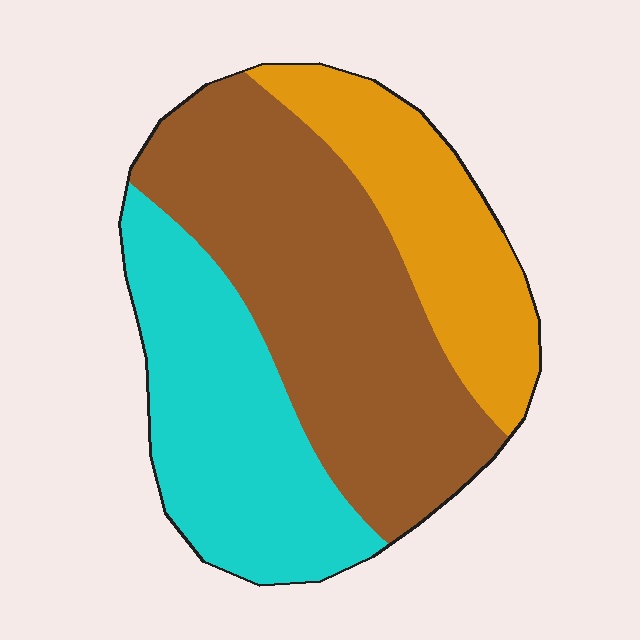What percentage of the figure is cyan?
Cyan covers roughly 30% of the figure.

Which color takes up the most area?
Brown, at roughly 45%.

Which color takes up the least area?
Orange, at roughly 25%.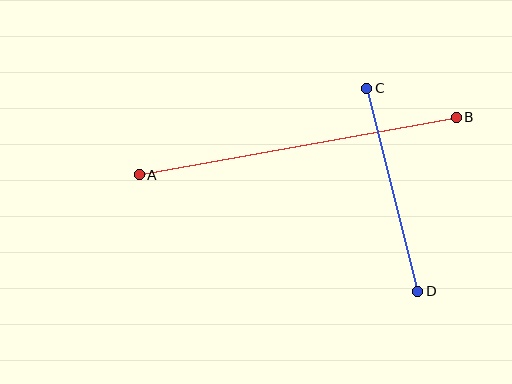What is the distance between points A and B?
The distance is approximately 322 pixels.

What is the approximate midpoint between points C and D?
The midpoint is at approximately (392, 190) pixels.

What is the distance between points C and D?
The distance is approximately 209 pixels.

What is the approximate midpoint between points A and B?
The midpoint is at approximately (298, 146) pixels.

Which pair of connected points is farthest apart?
Points A and B are farthest apart.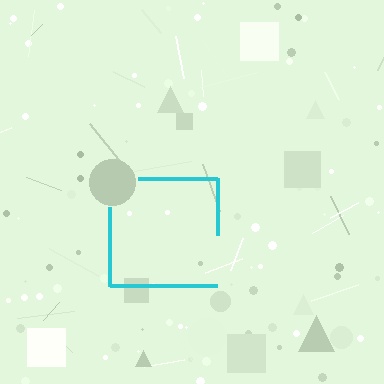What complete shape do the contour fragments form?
The contour fragments form a square.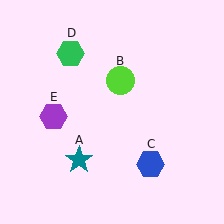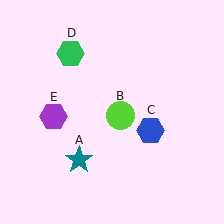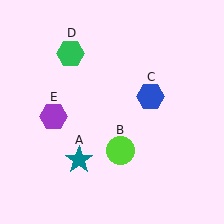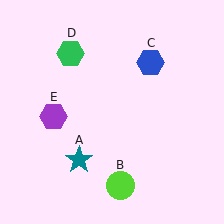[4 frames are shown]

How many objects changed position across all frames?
2 objects changed position: lime circle (object B), blue hexagon (object C).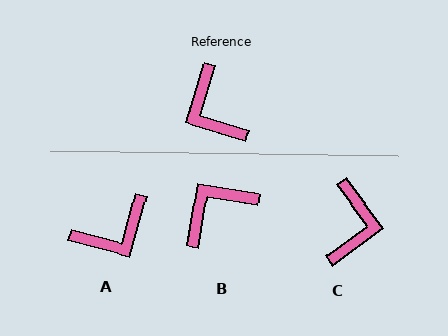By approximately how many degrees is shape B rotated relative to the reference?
Approximately 83 degrees clockwise.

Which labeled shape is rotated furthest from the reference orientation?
C, about 143 degrees away.